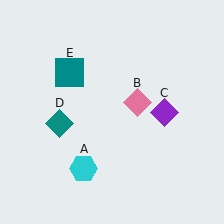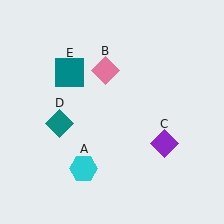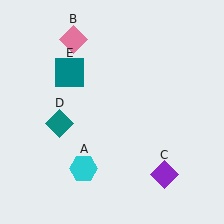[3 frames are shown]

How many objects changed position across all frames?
2 objects changed position: pink diamond (object B), purple diamond (object C).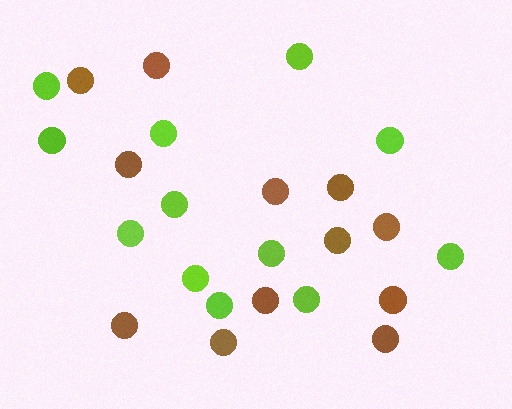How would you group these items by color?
There are 2 groups: one group of brown circles (12) and one group of lime circles (12).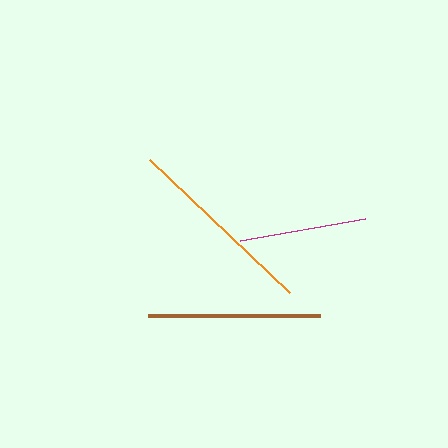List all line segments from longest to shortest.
From longest to shortest: orange, brown, magenta.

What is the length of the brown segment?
The brown segment is approximately 172 pixels long.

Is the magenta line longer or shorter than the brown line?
The brown line is longer than the magenta line.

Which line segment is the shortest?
The magenta line is the shortest at approximately 126 pixels.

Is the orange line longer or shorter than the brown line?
The orange line is longer than the brown line.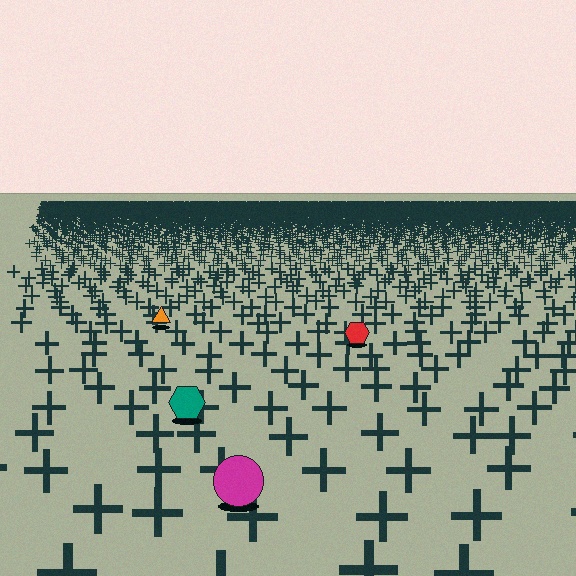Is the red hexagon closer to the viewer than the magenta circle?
No. The magenta circle is closer — you can tell from the texture gradient: the ground texture is coarser near it.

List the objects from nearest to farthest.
From nearest to farthest: the magenta circle, the teal hexagon, the red hexagon, the orange triangle.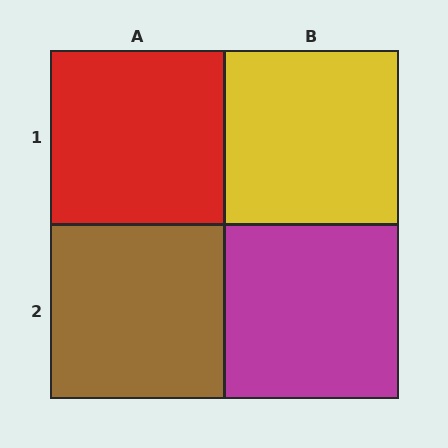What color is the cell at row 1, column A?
Red.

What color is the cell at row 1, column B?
Yellow.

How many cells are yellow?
1 cell is yellow.